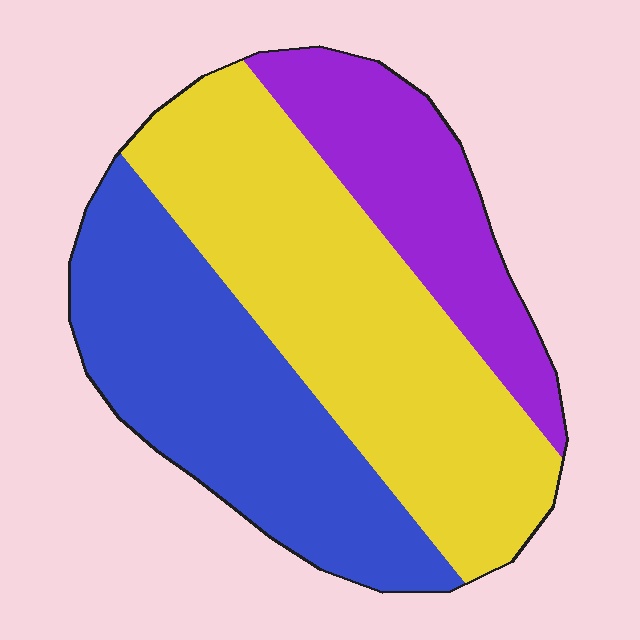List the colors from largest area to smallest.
From largest to smallest: yellow, blue, purple.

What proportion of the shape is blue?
Blue covers 35% of the shape.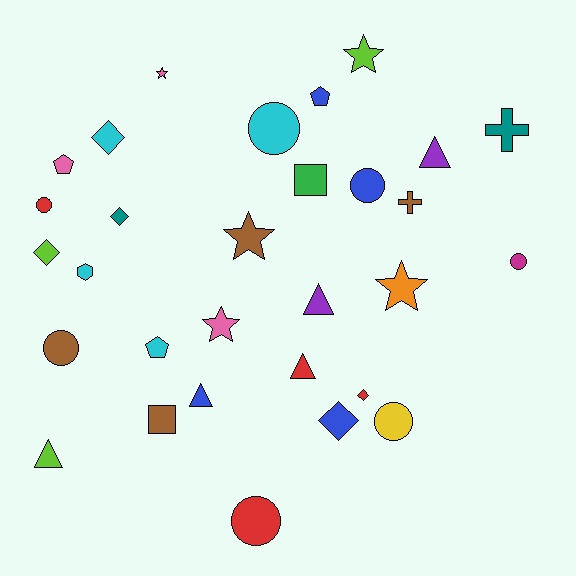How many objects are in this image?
There are 30 objects.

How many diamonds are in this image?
There are 5 diamonds.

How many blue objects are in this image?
There are 4 blue objects.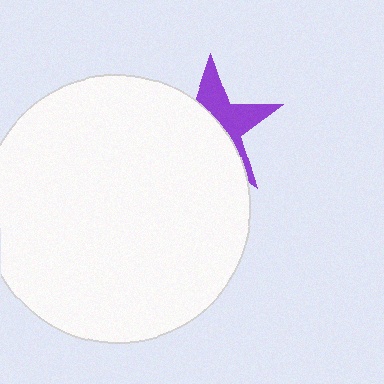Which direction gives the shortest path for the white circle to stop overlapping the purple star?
Moving toward the lower-left gives the shortest separation.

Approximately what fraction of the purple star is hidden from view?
Roughly 59% of the purple star is hidden behind the white circle.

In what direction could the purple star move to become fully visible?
The purple star could move toward the upper-right. That would shift it out from behind the white circle entirely.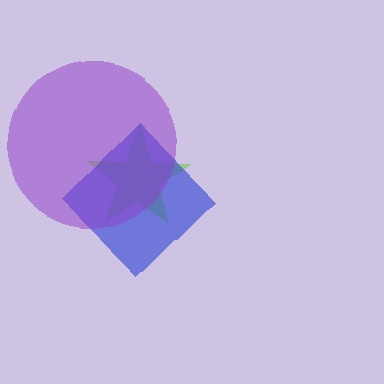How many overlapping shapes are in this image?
There are 3 overlapping shapes in the image.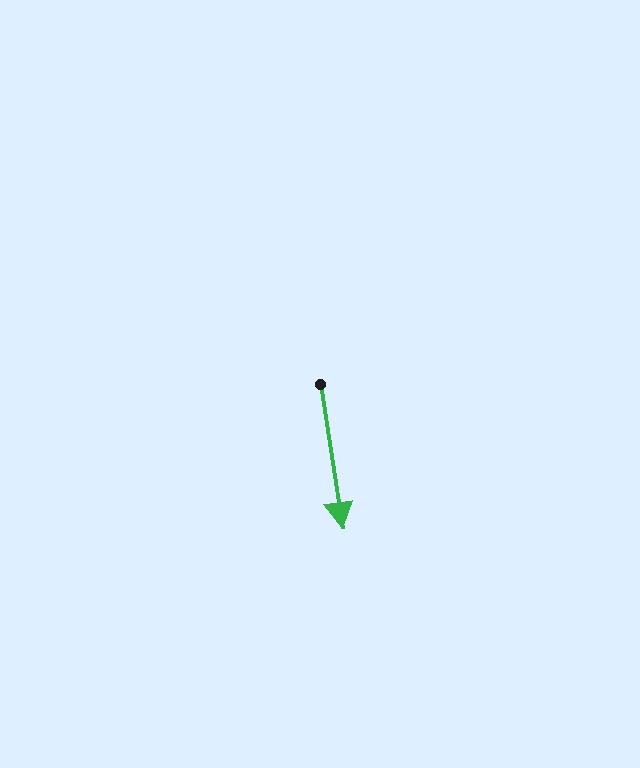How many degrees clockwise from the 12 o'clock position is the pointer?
Approximately 171 degrees.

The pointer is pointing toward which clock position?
Roughly 6 o'clock.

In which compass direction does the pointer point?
South.